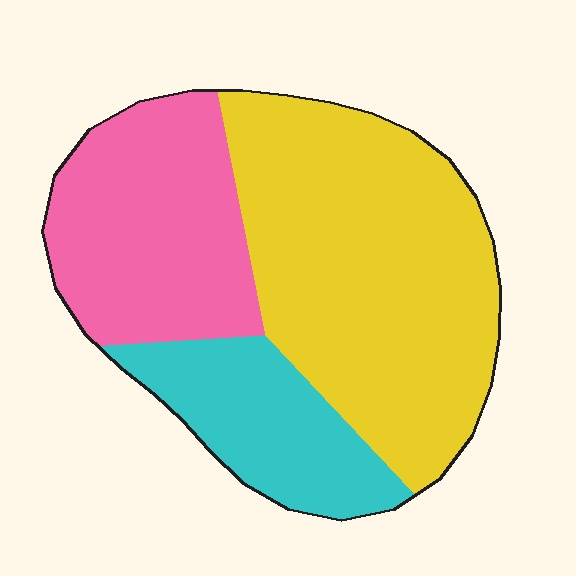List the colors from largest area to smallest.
From largest to smallest: yellow, pink, cyan.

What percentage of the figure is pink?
Pink covers around 30% of the figure.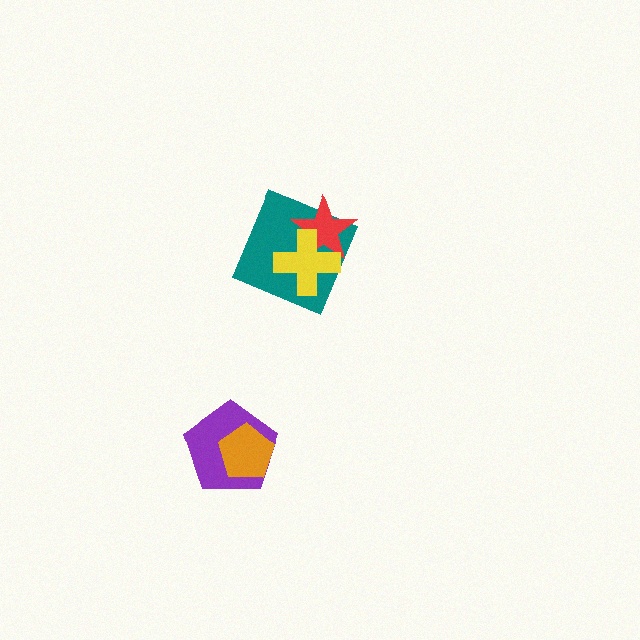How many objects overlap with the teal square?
2 objects overlap with the teal square.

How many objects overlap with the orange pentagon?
1 object overlaps with the orange pentagon.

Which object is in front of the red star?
The yellow cross is in front of the red star.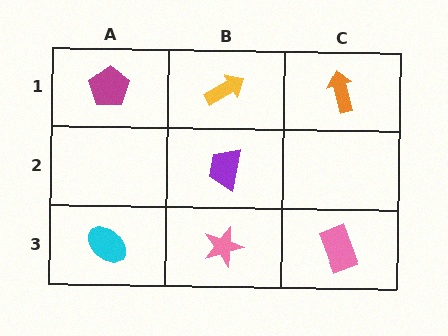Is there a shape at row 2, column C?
No, that cell is empty.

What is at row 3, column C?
A pink rectangle.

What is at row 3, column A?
A cyan ellipse.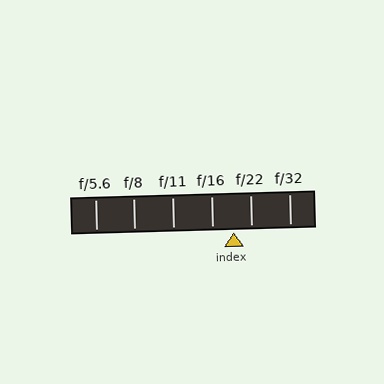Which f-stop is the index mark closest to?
The index mark is closest to f/22.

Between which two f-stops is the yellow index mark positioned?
The index mark is between f/16 and f/22.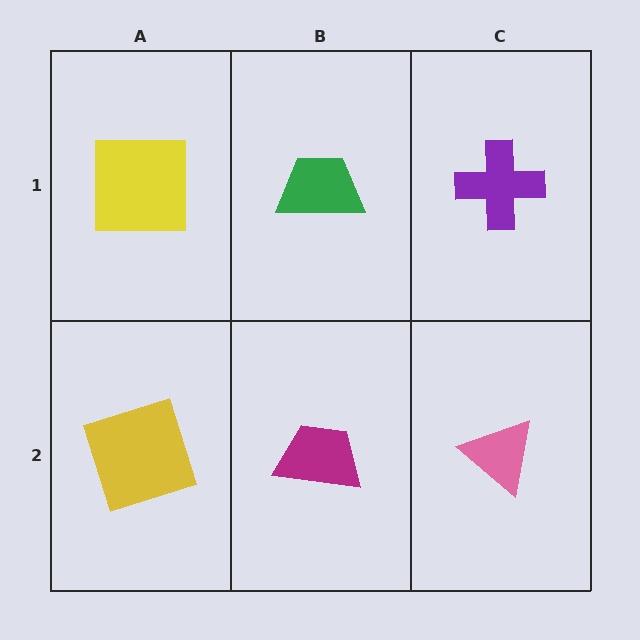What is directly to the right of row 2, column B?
A pink triangle.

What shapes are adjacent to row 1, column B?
A magenta trapezoid (row 2, column B), a yellow square (row 1, column A), a purple cross (row 1, column C).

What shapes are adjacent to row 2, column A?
A yellow square (row 1, column A), a magenta trapezoid (row 2, column B).